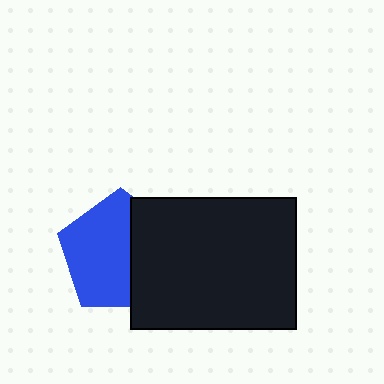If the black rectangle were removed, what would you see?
You would see the complete blue pentagon.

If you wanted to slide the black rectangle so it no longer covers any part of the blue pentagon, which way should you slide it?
Slide it right — that is the most direct way to separate the two shapes.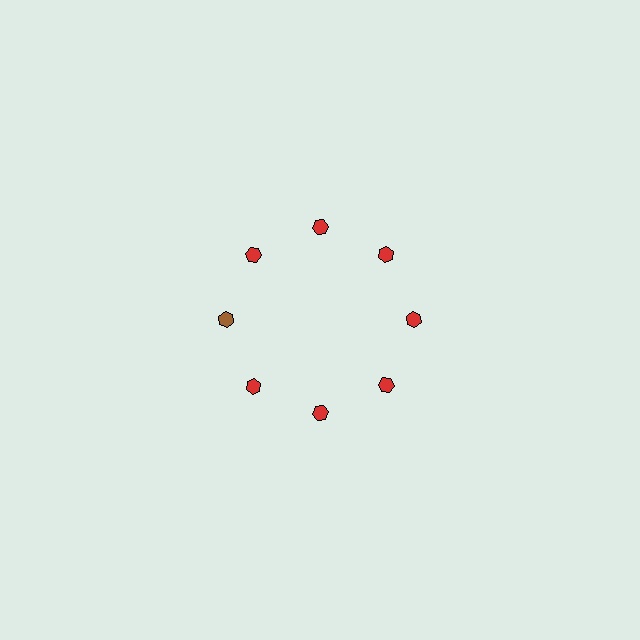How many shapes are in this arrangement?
There are 8 shapes arranged in a ring pattern.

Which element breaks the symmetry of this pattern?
The brown hexagon at roughly the 9 o'clock position breaks the symmetry. All other shapes are red hexagons.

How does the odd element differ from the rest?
It has a different color: brown instead of red.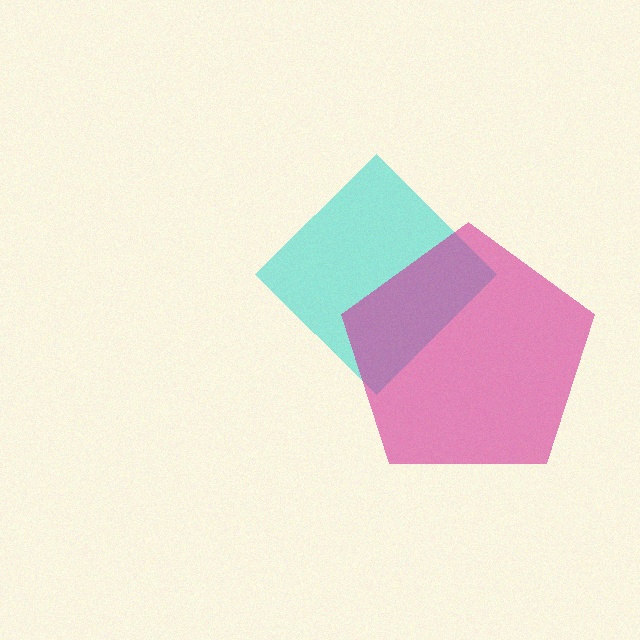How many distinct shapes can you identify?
There are 2 distinct shapes: a cyan diamond, a magenta pentagon.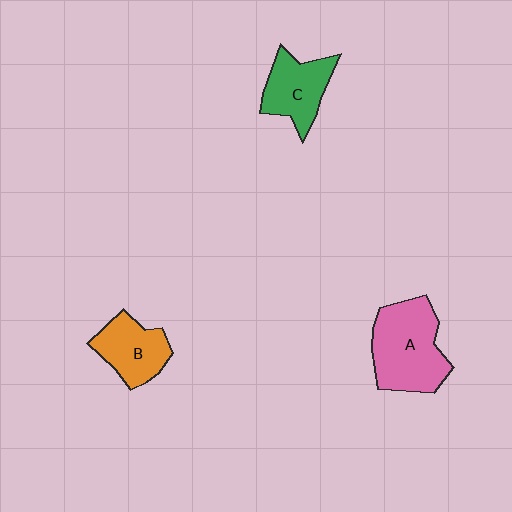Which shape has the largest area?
Shape A (pink).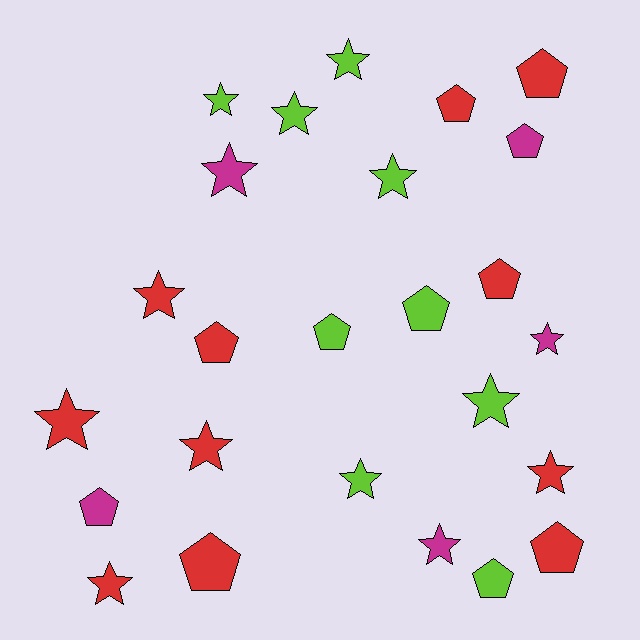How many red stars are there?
There are 5 red stars.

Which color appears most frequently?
Red, with 11 objects.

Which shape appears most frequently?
Star, with 14 objects.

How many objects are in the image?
There are 25 objects.